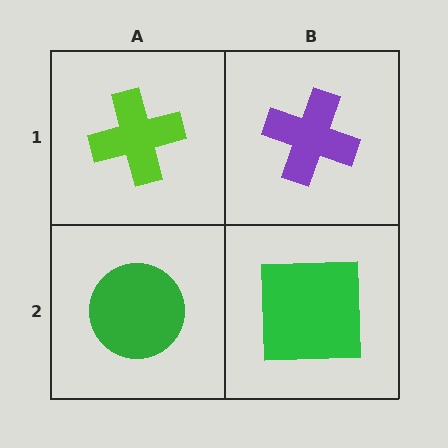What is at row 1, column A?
A lime cross.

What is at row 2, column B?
A green square.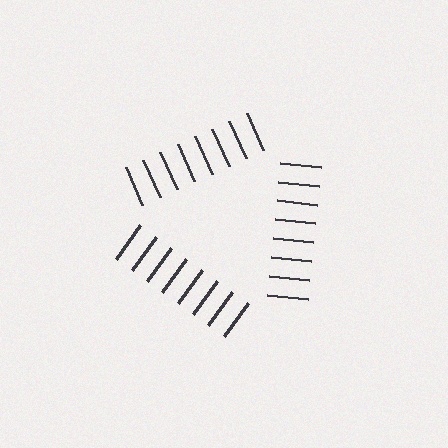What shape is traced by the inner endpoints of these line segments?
An illusory triangle — the line segments terminate on its edges but no continuous stroke is drawn.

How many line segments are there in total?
24 — 8 along each of the 3 edges.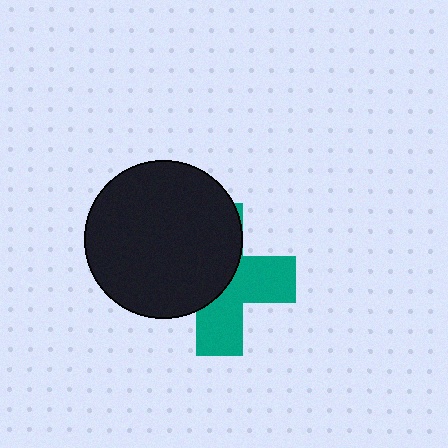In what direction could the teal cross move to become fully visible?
The teal cross could move right. That would shift it out from behind the black circle entirely.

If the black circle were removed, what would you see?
You would see the complete teal cross.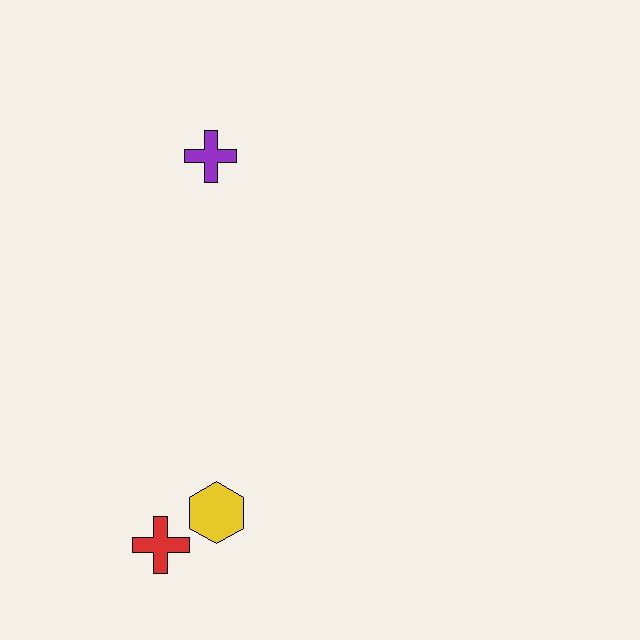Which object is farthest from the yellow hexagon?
The purple cross is farthest from the yellow hexagon.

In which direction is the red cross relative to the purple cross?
The red cross is below the purple cross.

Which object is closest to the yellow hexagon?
The red cross is closest to the yellow hexagon.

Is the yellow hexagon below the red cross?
No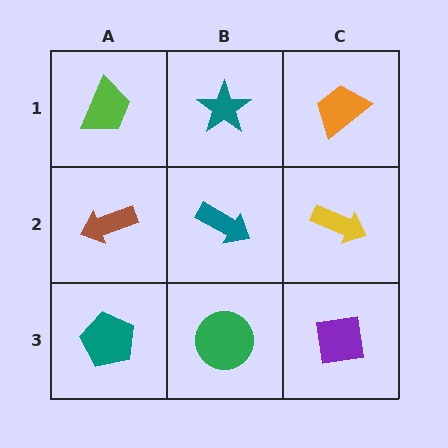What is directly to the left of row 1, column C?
A teal star.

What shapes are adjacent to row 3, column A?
A brown arrow (row 2, column A), a green circle (row 3, column B).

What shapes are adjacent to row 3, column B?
A teal arrow (row 2, column B), a teal pentagon (row 3, column A), a purple square (row 3, column C).